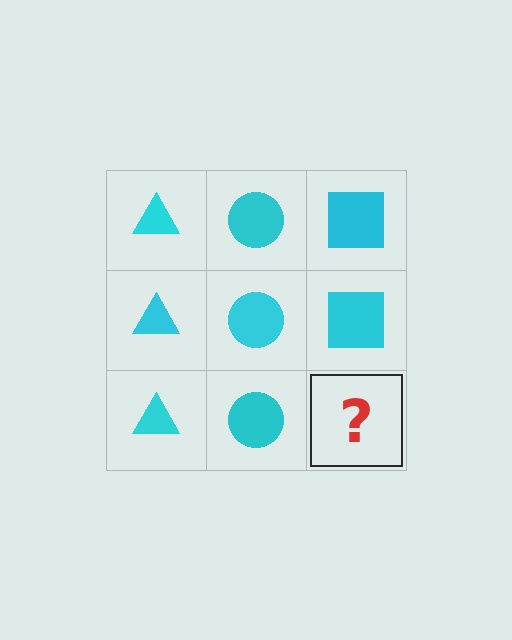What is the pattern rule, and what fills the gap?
The rule is that each column has a consistent shape. The gap should be filled with a cyan square.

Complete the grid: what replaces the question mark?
The question mark should be replaced with a cyan square.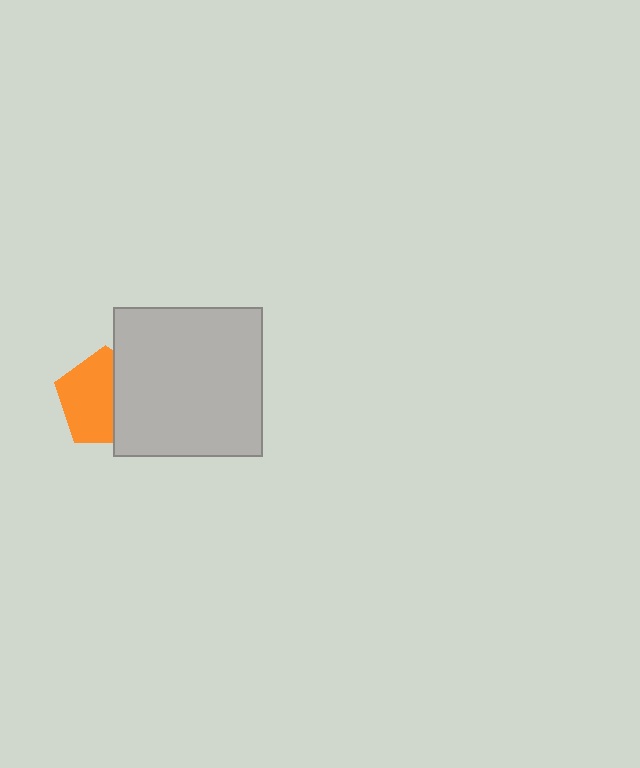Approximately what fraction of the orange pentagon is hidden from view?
Roughly 39% of the orange pentagon is hidden behind the light gray square.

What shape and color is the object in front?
The object in front is a light gray square.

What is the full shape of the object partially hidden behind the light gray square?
The partially hidden object is an orange pentagon.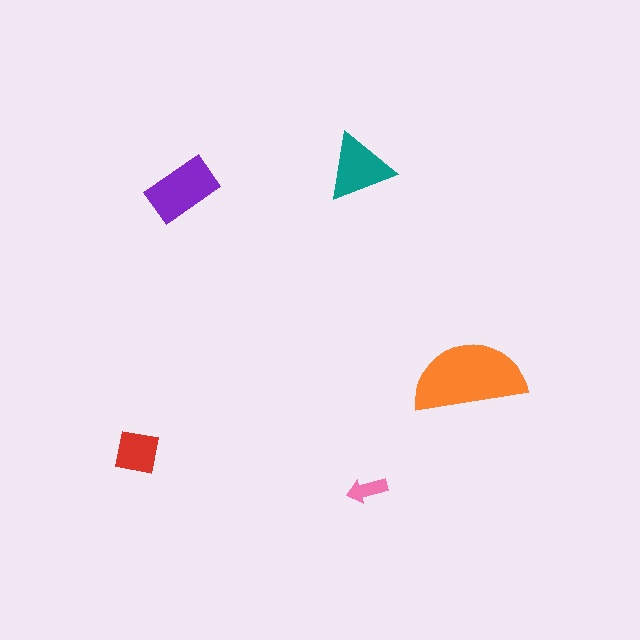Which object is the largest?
The orange semicircle.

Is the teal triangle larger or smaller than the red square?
Larger.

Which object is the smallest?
The pink arrow.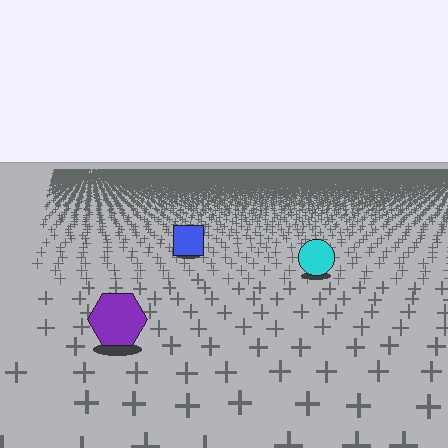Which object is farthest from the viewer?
The blue square is farthest from the viewer. It appears smaller and the ground texture around it is denser.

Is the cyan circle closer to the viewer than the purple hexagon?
No. The purple hexagon is closer — you can tell from the texture gradient: the ground texture is coarser near it.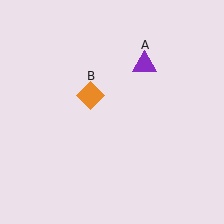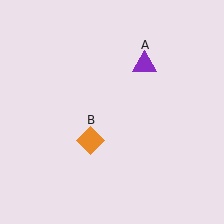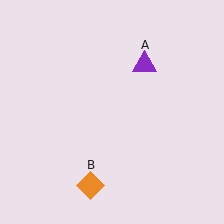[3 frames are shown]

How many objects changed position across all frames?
1 object changed position: orange diamond (object B).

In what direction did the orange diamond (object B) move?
The orange diamond (object B) moved down.